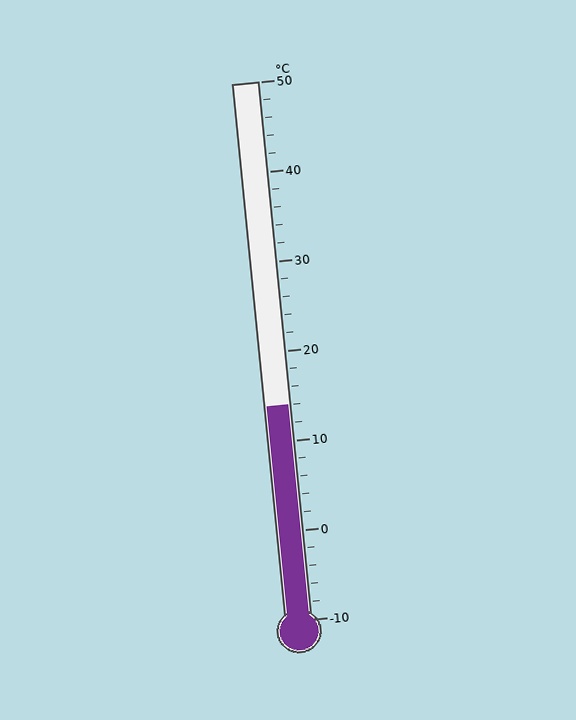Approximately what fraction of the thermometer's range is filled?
The thermometer is filled to approximately 40% of its range.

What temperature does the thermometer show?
The thermometer shows approximately 14°C.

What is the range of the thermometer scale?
The thermometer scale ranges from -10°C to 50°C.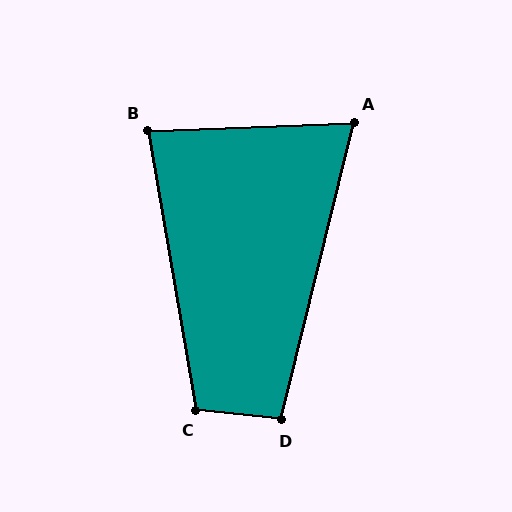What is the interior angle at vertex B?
Approximately 82 degrees (acute).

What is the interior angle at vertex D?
Approximately 98 degrees (obtuse).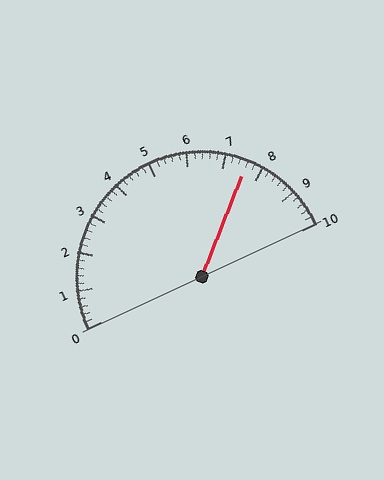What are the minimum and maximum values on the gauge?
The gauge ranges from 0 to 10.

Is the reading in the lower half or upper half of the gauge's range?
The reading is in the upper half of the range (0 to 10).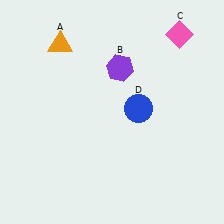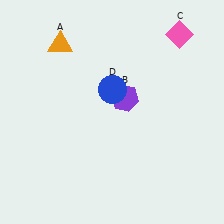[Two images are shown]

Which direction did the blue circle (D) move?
The blue circle (D) moved left.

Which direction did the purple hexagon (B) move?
The purple hexagon (B) moved down.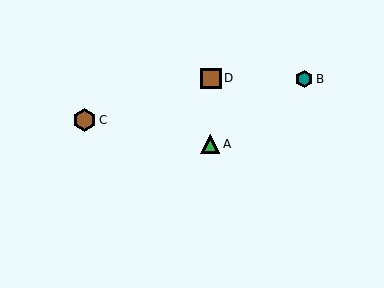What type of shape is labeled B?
Shape B is a teal hexagon.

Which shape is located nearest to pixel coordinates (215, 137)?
The green triangle (labeled A) at (210, 144) is nearest to that location.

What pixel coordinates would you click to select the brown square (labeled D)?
Click at (211, 78) to select the brown square D.